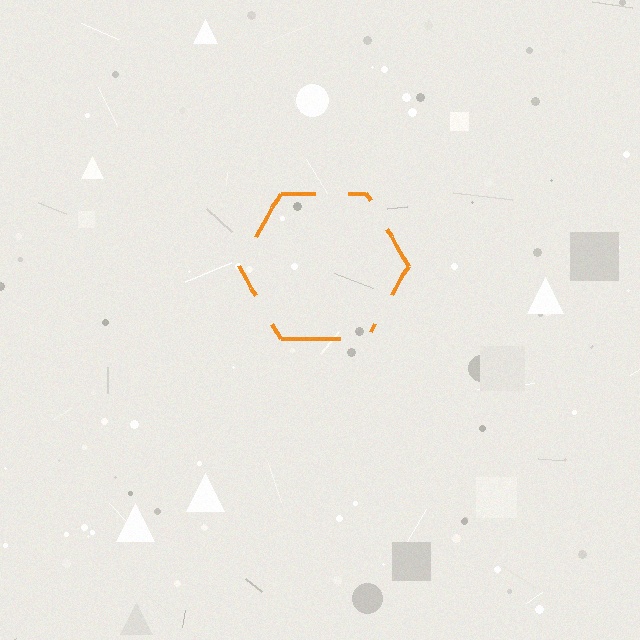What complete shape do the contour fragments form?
The contour fragments form a hexagon.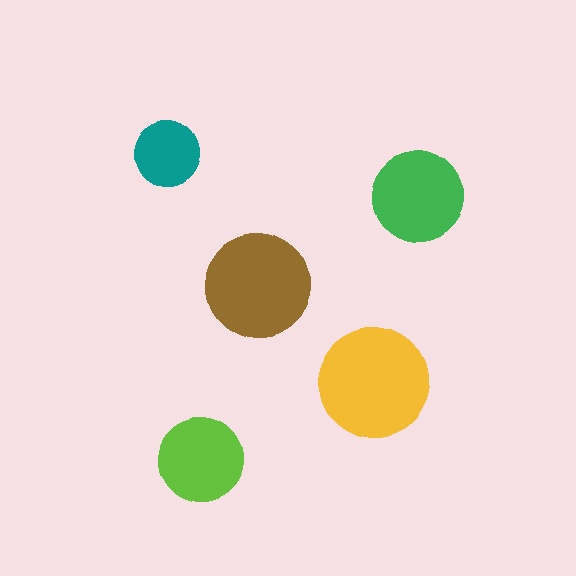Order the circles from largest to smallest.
the yellow one, the brown one, the green one, the lime one, the teal one.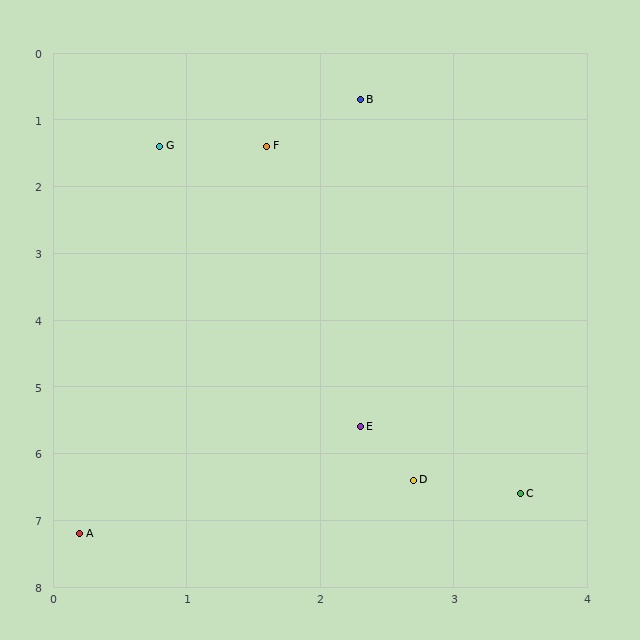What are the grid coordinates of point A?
Point A is at approximately (0.2, 7.2).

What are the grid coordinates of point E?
Point E is at approximately (2.3, 5.6).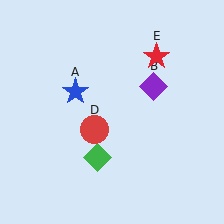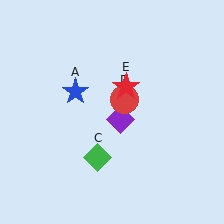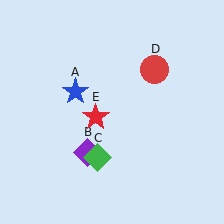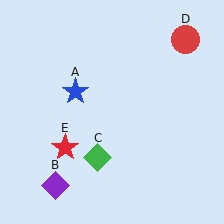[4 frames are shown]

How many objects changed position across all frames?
3 objects changed position: purple diamond (object B), red circle (object D), red star (object E).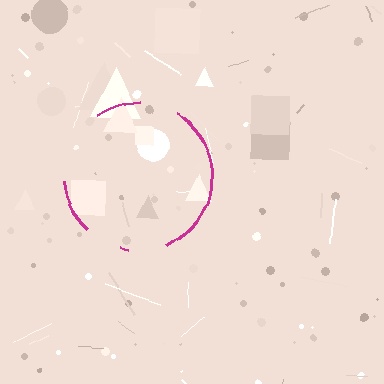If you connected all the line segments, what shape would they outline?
They would outline a circle.